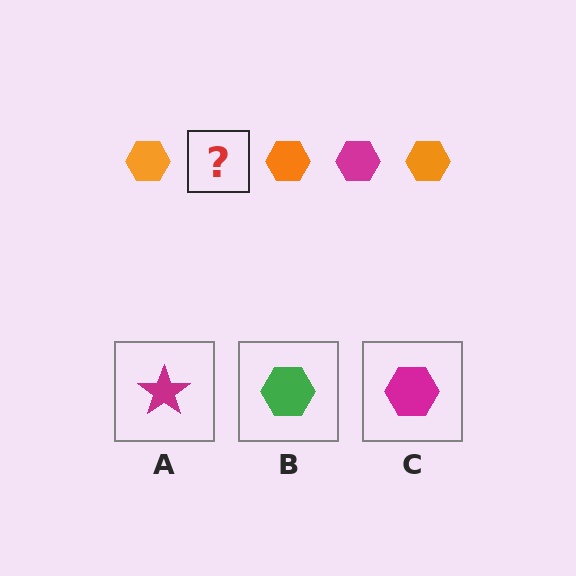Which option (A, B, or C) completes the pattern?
C.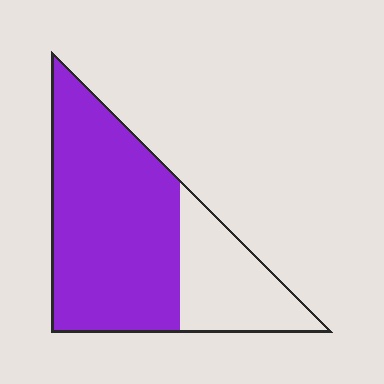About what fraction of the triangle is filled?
About two thirds (2/3).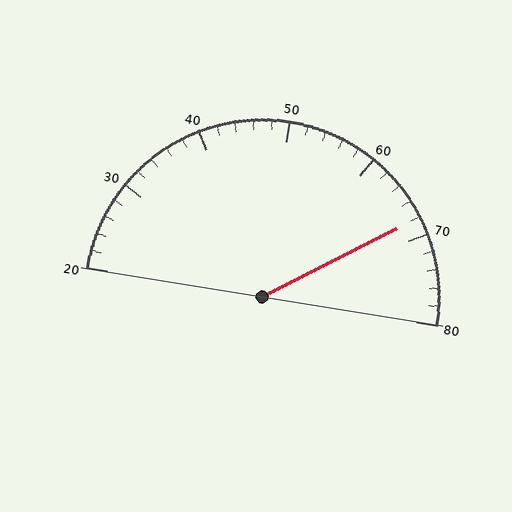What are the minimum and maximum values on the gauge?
The gauge ranges from 20 to 80.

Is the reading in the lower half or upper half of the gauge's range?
The reading is in the upper half of the range (20 to 80).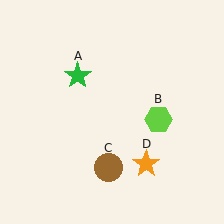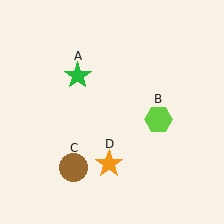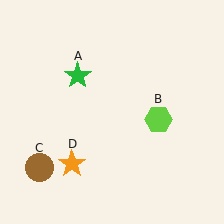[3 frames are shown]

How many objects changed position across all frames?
2 objects changed position: brown circle (object C), orange star (object D).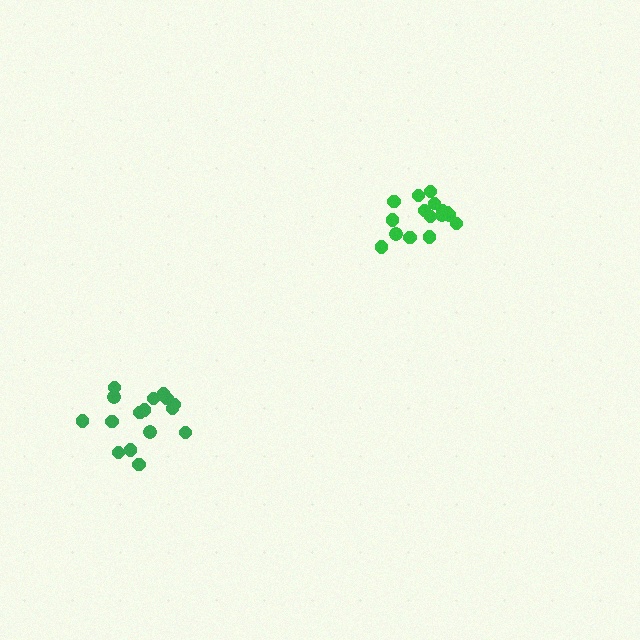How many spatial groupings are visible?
There are 2 spatial groupings.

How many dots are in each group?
Group 1: 16 dots, Group 2: 16 dots (32 total).